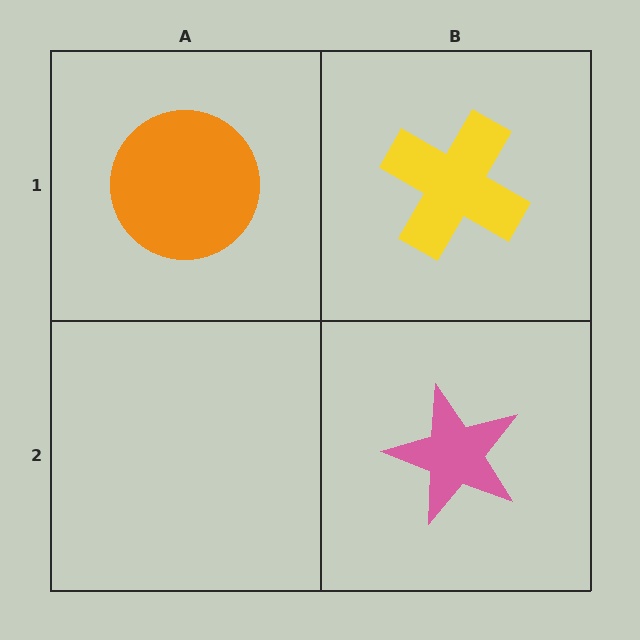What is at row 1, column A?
An orange circle.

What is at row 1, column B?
A yellow cross.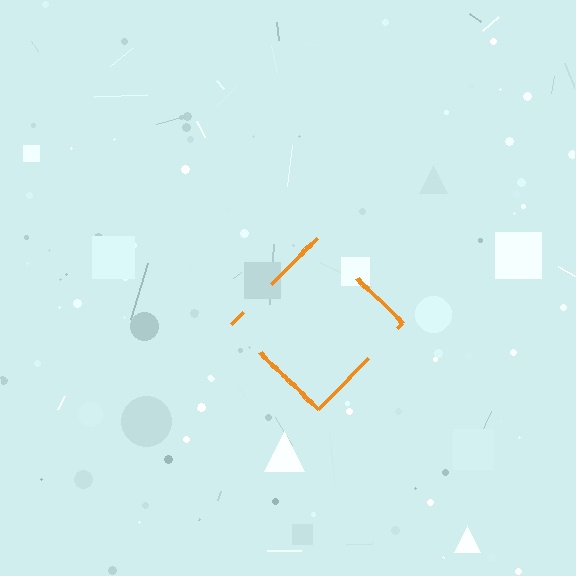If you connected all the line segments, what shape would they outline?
They would outline a diamond.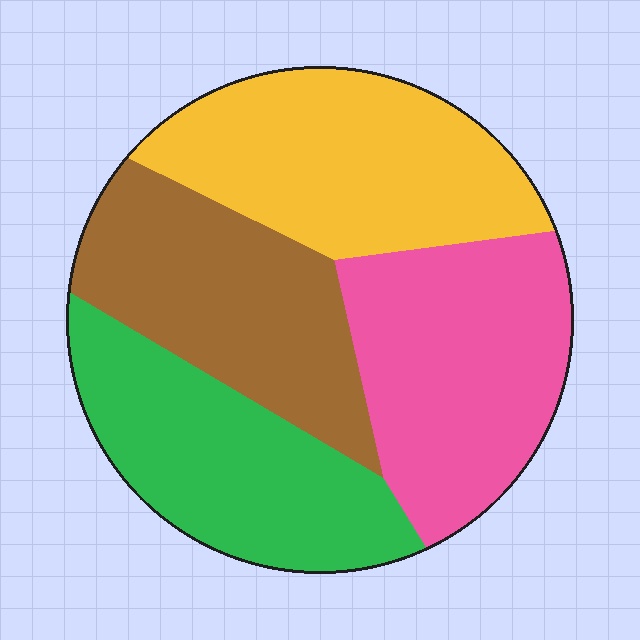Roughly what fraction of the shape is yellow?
Yellow covers about 25% of the shape.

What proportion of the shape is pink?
Pink covers about 25% of the shape.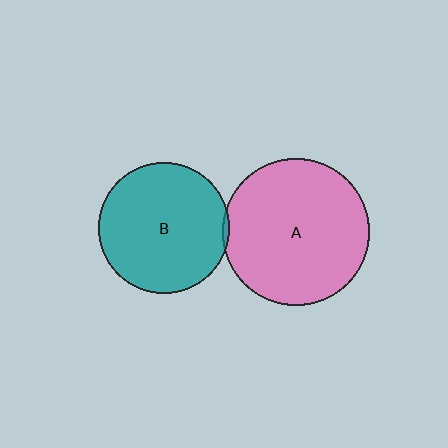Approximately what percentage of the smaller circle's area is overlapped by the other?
Approximately 5%.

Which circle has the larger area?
Circle A (pink).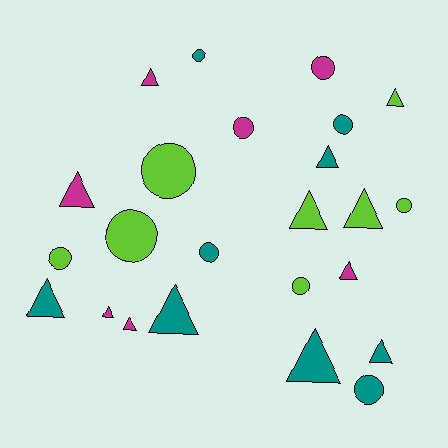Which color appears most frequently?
Teal, with 9 objects.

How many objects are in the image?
There are 24 objects.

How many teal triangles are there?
There are 5 teal triangles.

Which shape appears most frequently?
Triangle, with 13 objects.